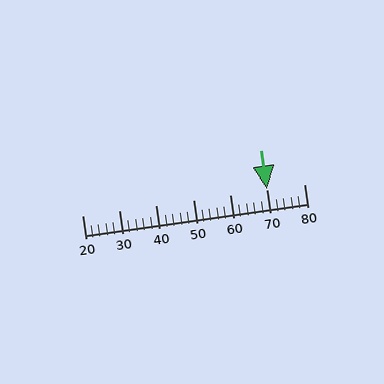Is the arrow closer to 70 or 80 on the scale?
The arrow is closer to 70.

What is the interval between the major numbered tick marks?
The major tick marks are spaced 10 units apart.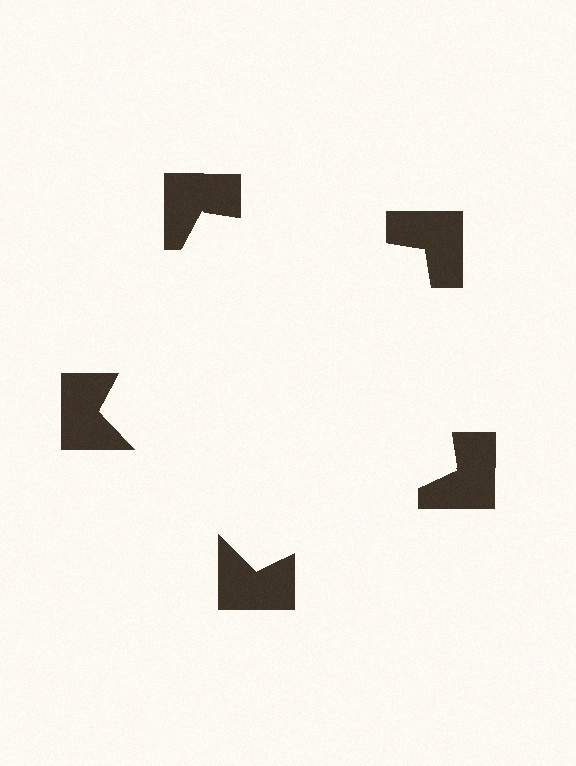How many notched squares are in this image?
There are 5 — one at each vertex of the illusory pentagon.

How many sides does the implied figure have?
5 sides.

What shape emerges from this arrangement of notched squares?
An illusory pentagon — its edges are inferred from the aligned wedge cuts in the notched squares, not physically drawn.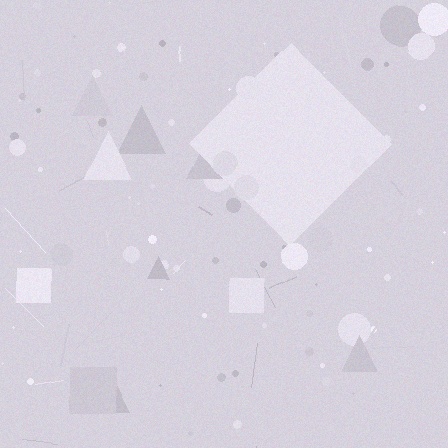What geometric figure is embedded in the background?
A diamond is embedded in the background.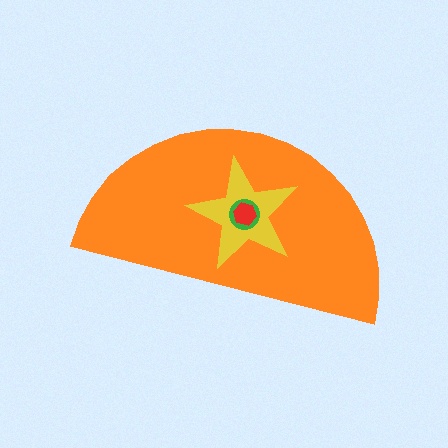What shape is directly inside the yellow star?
The green circle.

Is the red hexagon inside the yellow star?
Yes.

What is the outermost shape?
The orange semicircle.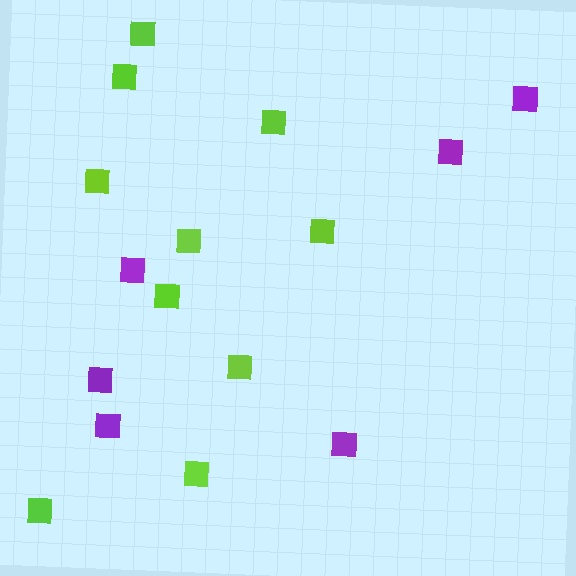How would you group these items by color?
There are 2 groups: one group of lime squares (10) and one group of purple squares (6).